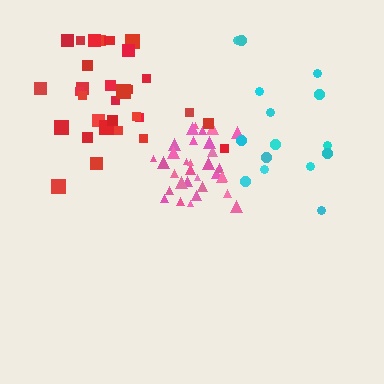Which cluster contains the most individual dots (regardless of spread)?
Pink (34).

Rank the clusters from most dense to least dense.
pink, red, cyan.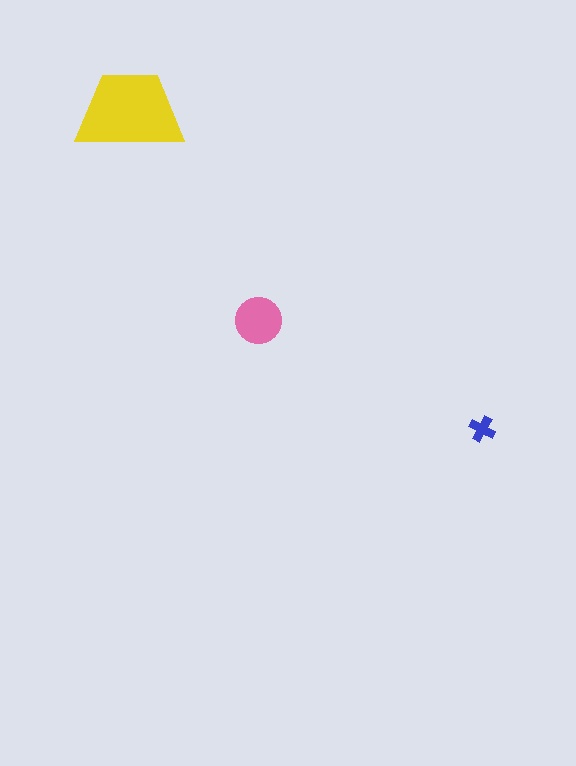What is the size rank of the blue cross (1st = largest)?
3rd.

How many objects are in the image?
There are 3 objects in the image.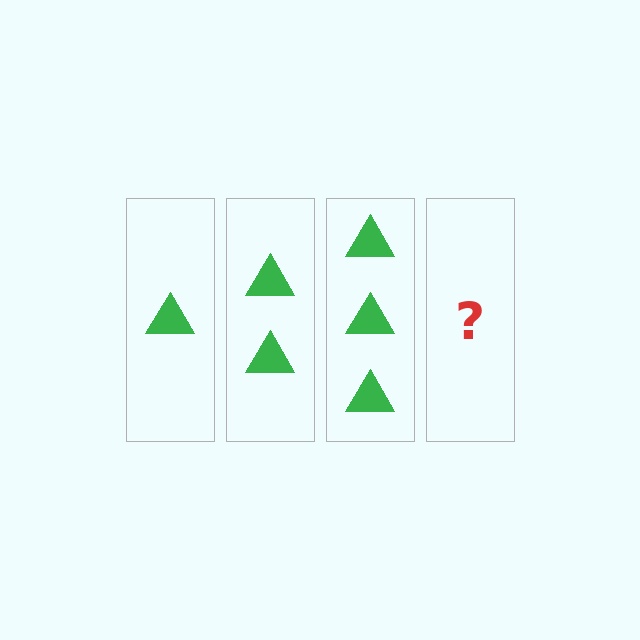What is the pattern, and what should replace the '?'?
The pattern is that each step adds one more triangle. The '?' should be 4 triangles.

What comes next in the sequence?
The next element should be 4 triangles.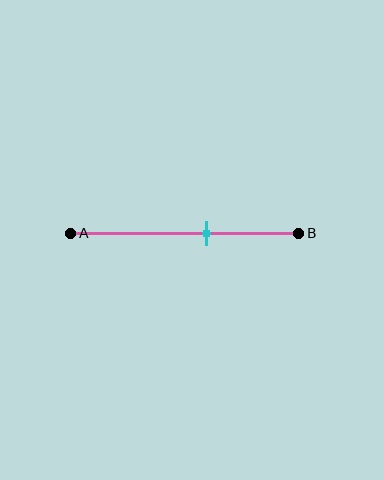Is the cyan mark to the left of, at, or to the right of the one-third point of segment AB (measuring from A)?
The cyan mark is to the right of the one-third point of segment AB.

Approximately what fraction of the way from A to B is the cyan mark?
The cyan mark is approximately 60% of the way from A to B.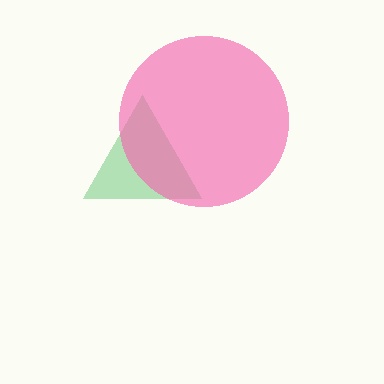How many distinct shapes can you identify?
There are 2 distinct shapes: a green triangle, a pink circle.